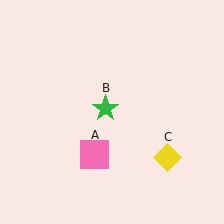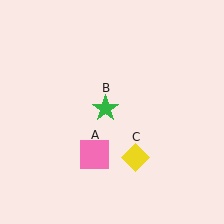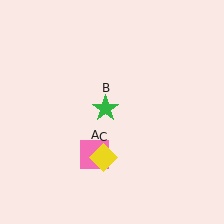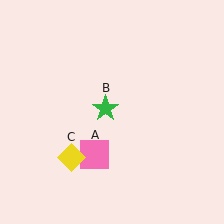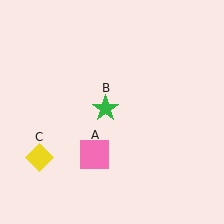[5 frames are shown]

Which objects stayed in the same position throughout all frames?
Pink square (object A) and green star (object B) remained stationary.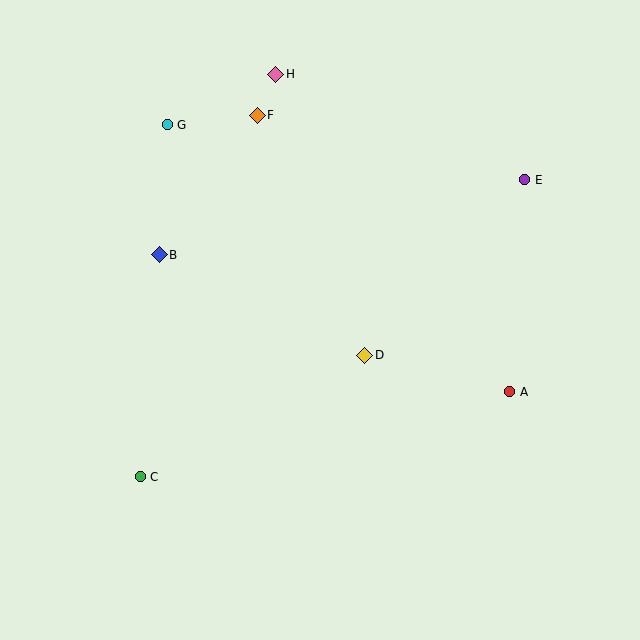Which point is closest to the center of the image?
Point D at (365, 355) is closest to the center.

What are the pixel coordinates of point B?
Point B is at (159, 255).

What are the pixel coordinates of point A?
Point A is at (510, 392).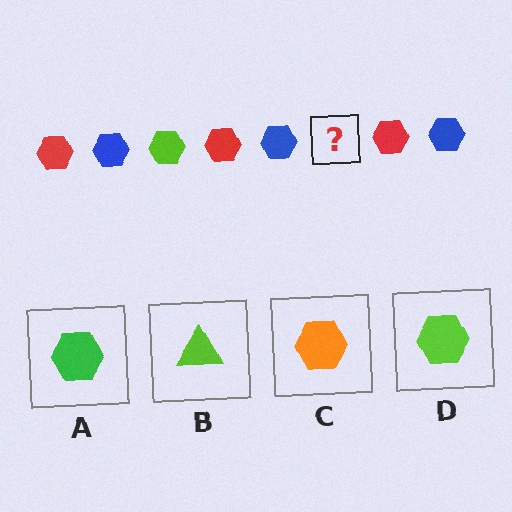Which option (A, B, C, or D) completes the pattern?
D.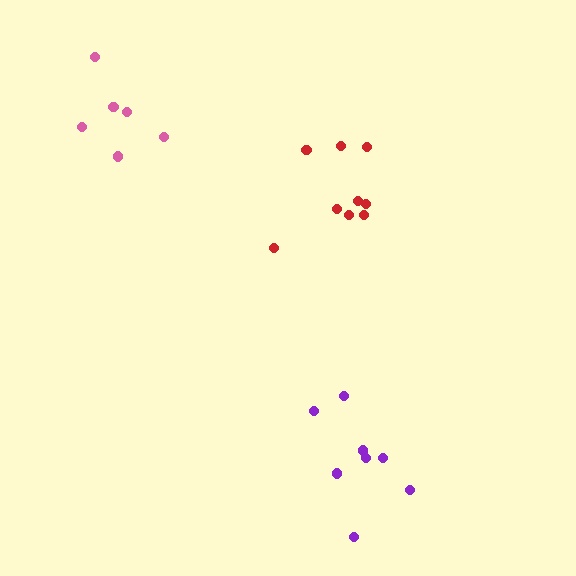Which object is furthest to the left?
The pink cluster is leftmost.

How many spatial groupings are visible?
There are 3 spatial groupings.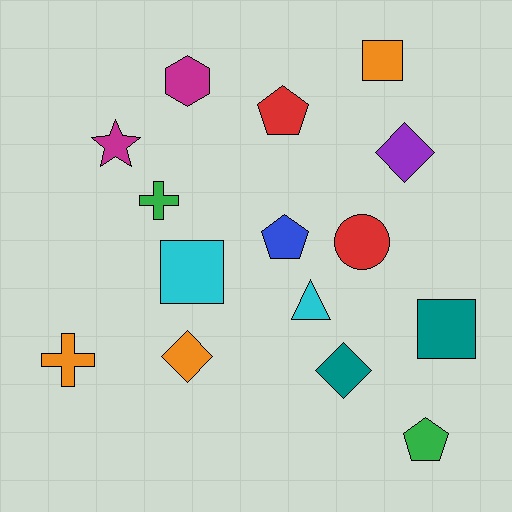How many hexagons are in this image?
There is 1 hexagon.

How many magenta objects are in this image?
There are 2 magenta objects.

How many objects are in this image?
There are 15 objects.